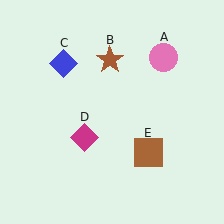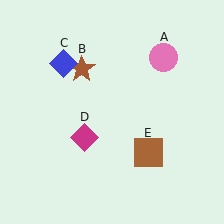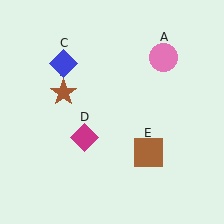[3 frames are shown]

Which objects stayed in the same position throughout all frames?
Pink circle (object A) and blue diamond (object C) and magenta diamond (object D) and brown square (object E) remained stationary.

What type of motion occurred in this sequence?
The brown star (object B) rotated counterclockwise around the center of the scene.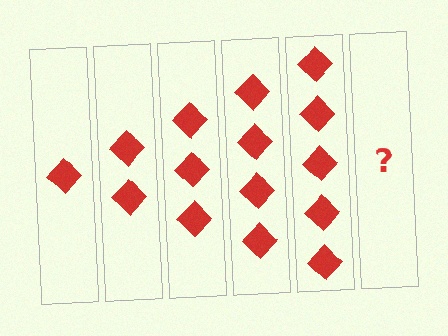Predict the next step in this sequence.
The next step is 6 diamonds.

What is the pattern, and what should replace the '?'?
The pattern is that each step adds one more diamond. The '?' should be 6 diamonds.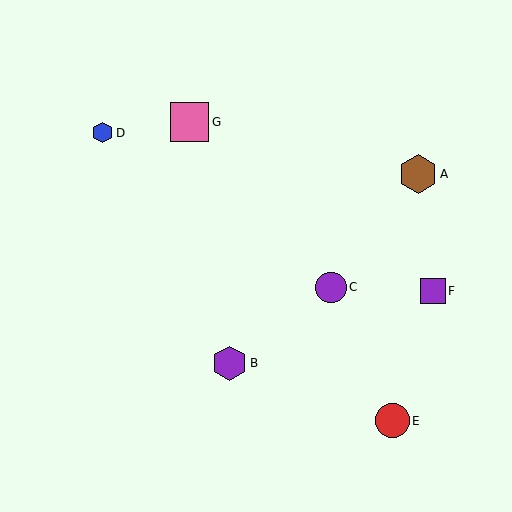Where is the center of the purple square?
The center of the purple square is at (433, 291).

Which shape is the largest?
The pink square (labeled G) is the largest.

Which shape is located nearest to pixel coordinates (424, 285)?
The purple square (labeled F) at (433, 291) is nearest to that location.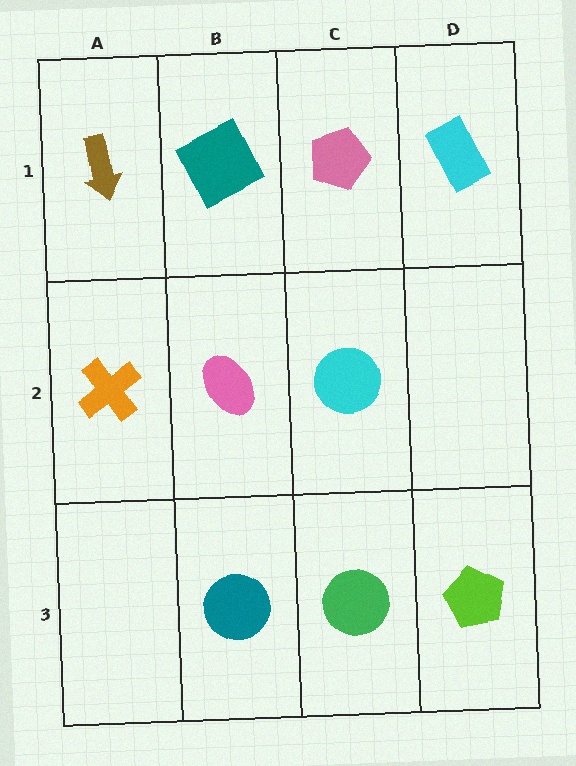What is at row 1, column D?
A cyan rectangle.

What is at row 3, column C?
A green circle.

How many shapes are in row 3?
3 shapes.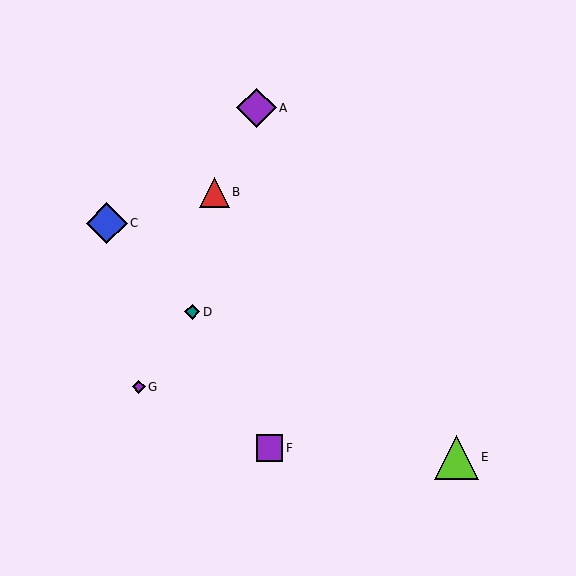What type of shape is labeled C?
Shape C is a blue diamond.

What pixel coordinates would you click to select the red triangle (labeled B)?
Click at (214, 192) to select the red triangle B.